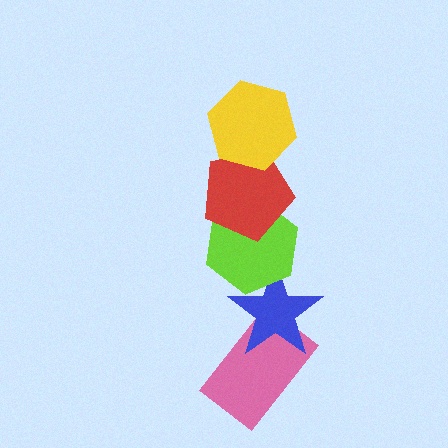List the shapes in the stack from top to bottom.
From top to bottom: the yellow hexagon, the red pentagon, the lime hexagon, the blue star, the pink rectangle.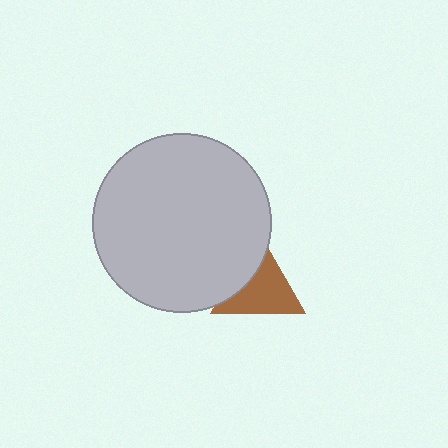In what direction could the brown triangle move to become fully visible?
The brown triangle could move right. That would shift it out from behind the light gray circle entirely.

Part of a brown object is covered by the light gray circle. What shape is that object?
It is a triangle.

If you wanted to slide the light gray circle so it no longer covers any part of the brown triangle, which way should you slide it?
Slide it left — that is the most direct way to separate the two shapes.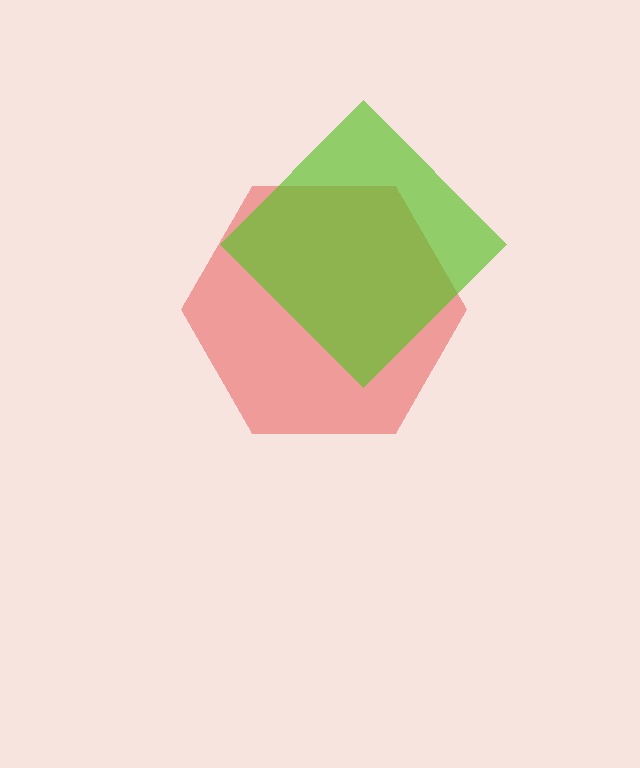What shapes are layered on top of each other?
The layered shapes are: a red hexagon, a lime diamond.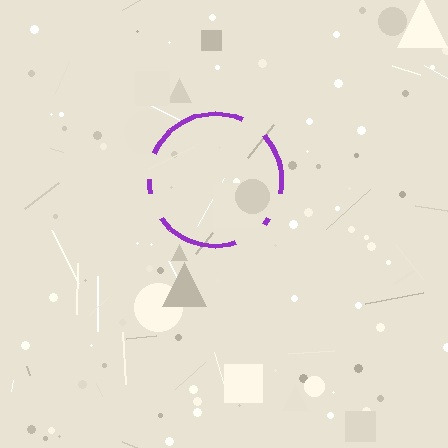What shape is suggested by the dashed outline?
The dashed outline suggests a circle.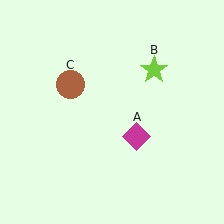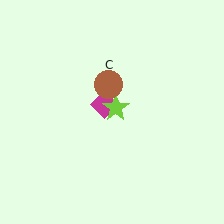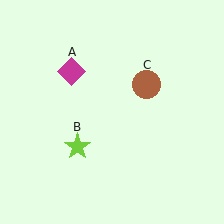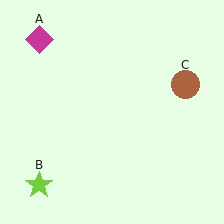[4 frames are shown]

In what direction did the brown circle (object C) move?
The brown circle (object C) moved right.